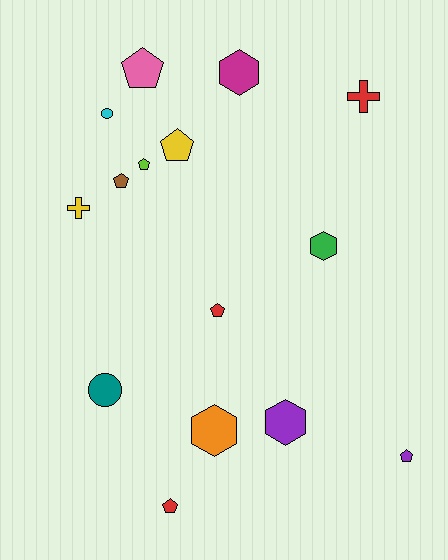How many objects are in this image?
There are 15 objects.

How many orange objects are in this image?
There is 1 orange object.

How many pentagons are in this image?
There are 7 pentagons.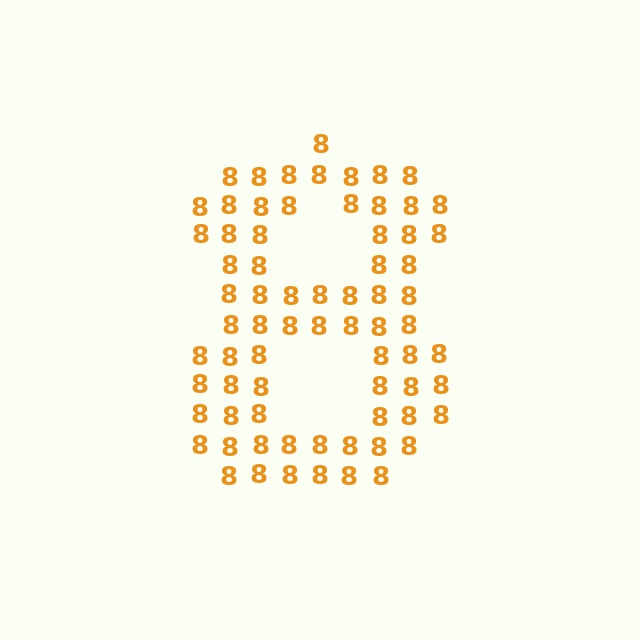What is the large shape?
The large shape is the digit 8.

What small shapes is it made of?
It is made of small digit 8's.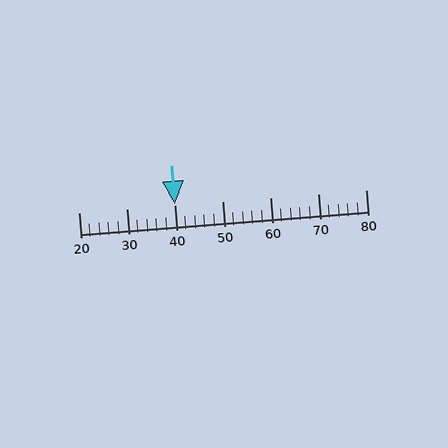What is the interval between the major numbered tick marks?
The major tick marks are spaced 10 units apart.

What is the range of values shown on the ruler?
The ruler shows values from 20 to 80.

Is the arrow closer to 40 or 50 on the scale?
The arrow is closer to 40.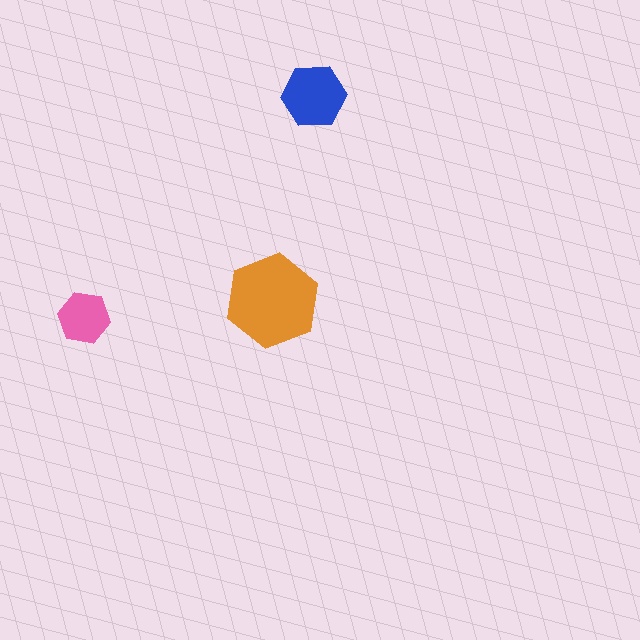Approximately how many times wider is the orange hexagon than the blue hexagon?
About 1.5 times wider.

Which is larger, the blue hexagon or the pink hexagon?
The blue one.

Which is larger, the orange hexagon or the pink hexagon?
The orange one.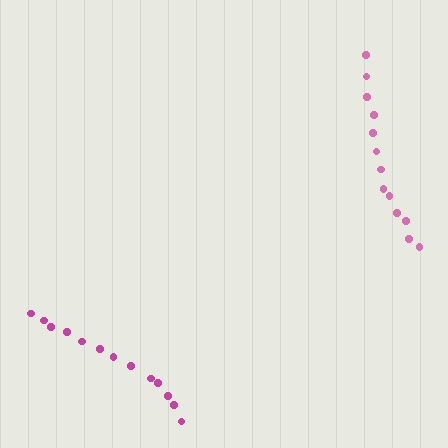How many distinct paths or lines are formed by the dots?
There are 2 distinct paths.